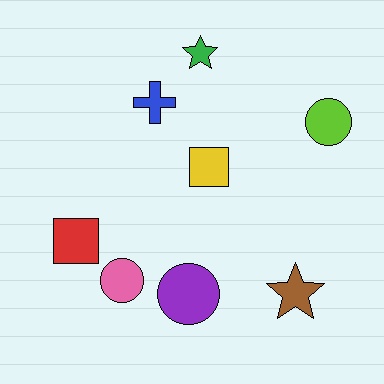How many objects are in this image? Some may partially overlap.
There are 8 objects.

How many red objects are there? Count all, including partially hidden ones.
There is 1 red object.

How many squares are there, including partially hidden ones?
There are 2 squares.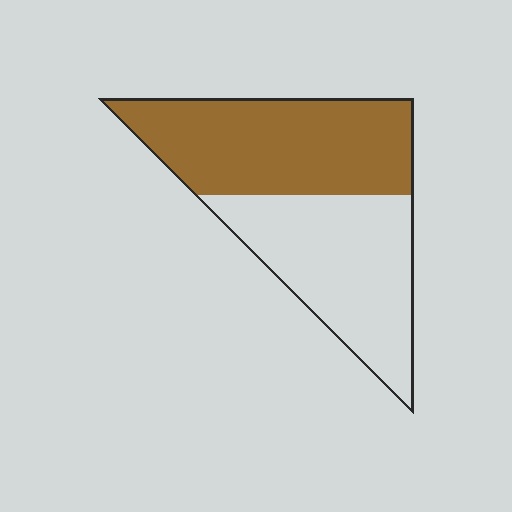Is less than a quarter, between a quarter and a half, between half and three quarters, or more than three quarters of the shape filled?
Between half and three quarters.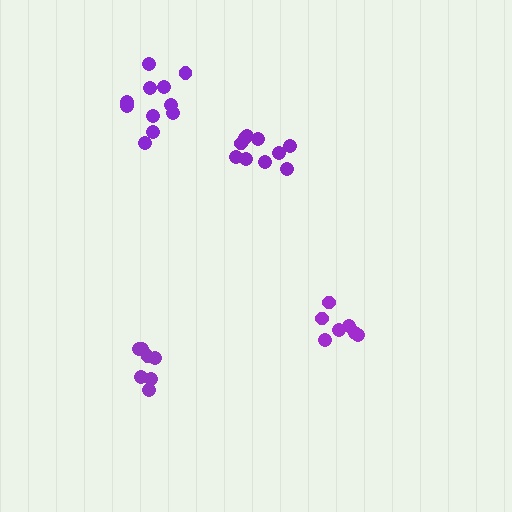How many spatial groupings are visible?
There are 4 spatial groupings.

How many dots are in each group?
Group 1: 7 dots, Group 2: 10 dots, Group 3: 7 dots, Group 4: 11 dots (35 total).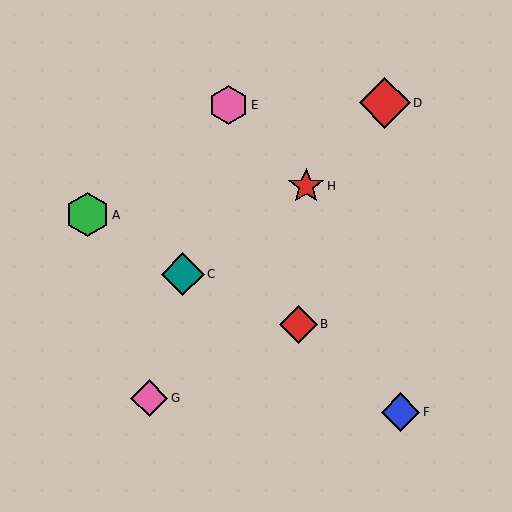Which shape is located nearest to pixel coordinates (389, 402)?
The blue diamond (labeled F) at (401, 412) is nearest to that location.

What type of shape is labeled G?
Shape G is a pink diamond.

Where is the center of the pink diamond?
The center of the pink diamond is at (149, 398).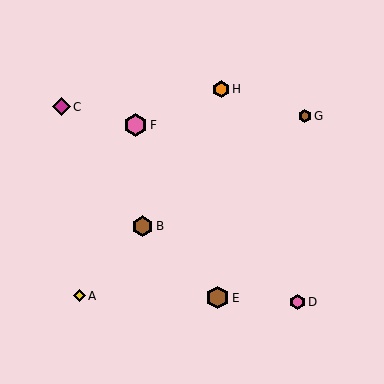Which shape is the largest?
The brown hexagon (labeled E) is the largest.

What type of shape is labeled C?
Shape C is a magenta diamond.